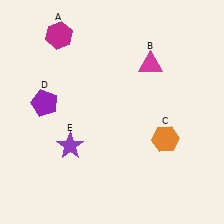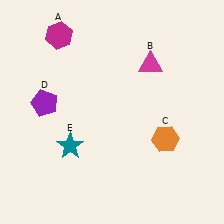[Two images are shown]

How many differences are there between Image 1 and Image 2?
There is 1 difference between the two images.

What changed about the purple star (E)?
In Image 1, E is purple. In Image 2, it changed to teal.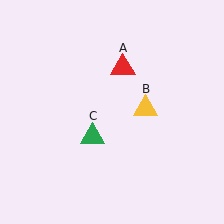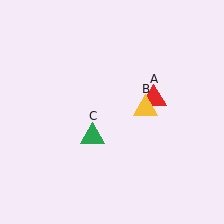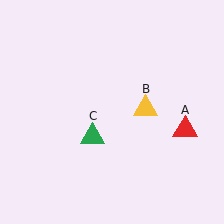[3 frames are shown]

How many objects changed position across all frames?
1 object changed position: red triangle (object A).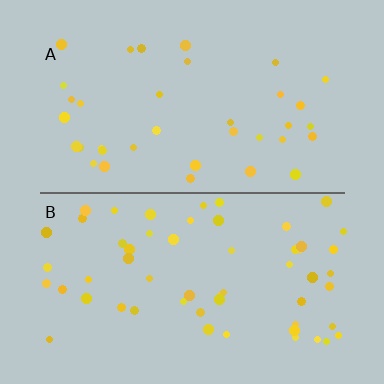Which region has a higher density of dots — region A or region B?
B (the bottom).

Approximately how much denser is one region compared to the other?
Approximately 1.6× — region B over region A.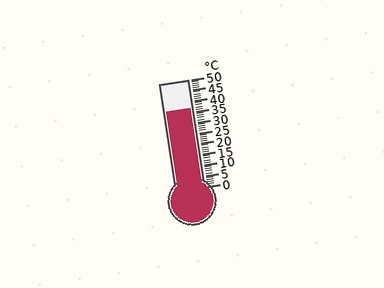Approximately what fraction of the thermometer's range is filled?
The thermometer is filled to approximately 75% of its range.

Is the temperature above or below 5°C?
The temperature is above 5°C.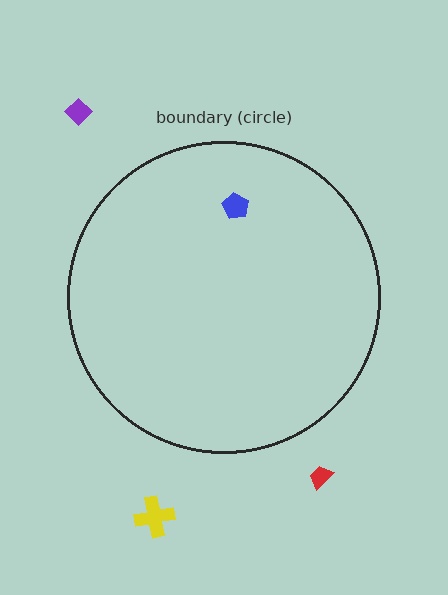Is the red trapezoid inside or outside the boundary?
Outside.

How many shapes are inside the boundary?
1 inside, 3 outside.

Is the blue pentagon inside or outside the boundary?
Inside.